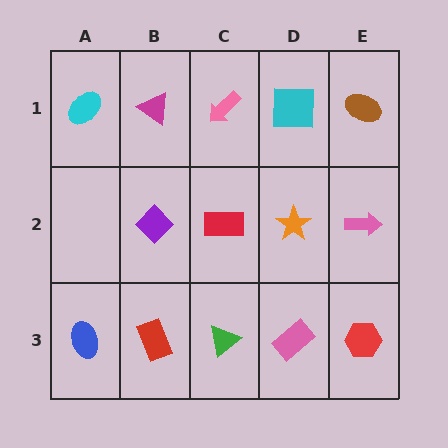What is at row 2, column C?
A red rectangle.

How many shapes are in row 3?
5 shapes.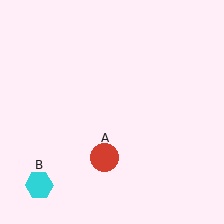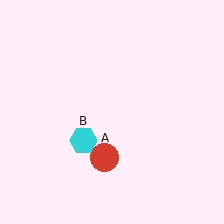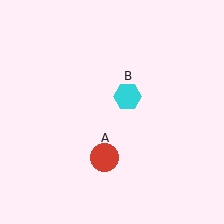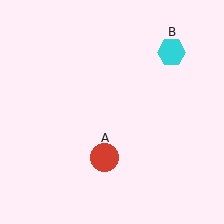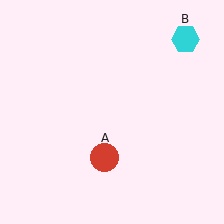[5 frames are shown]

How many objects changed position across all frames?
1 object changed position: cyan hexagon (object B).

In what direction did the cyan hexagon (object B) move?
The cyan hexagon (object B) moved up and to the right.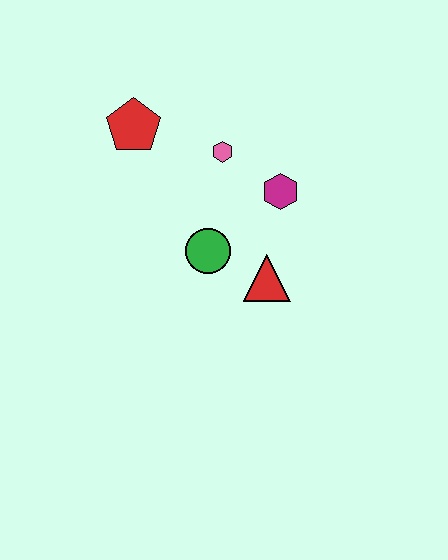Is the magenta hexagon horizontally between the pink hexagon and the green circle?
No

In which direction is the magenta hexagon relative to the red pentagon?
The magenta hexagon is to the right of the red pentagon.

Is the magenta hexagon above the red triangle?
Yes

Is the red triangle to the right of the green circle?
Yes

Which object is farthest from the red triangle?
The red pentagon is farthest from the red triangle.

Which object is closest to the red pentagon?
The pink hexagon is closest to the red pentagon.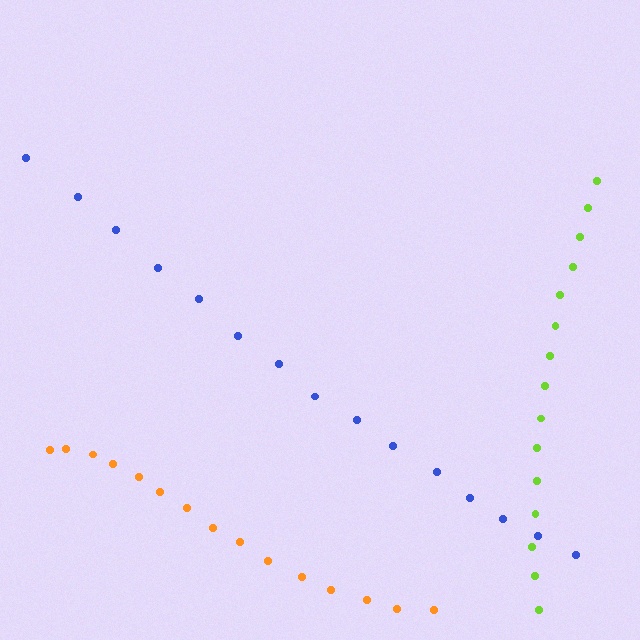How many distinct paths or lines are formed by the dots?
There are 3 distinct paths.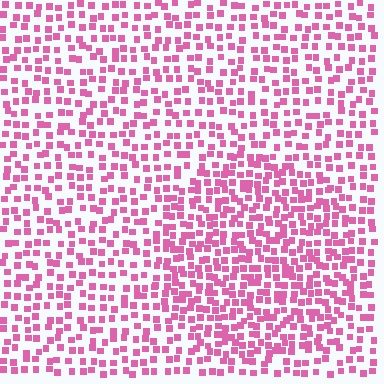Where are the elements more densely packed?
The elements are more densely packed inside the circle boundary.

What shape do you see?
I see a circle.